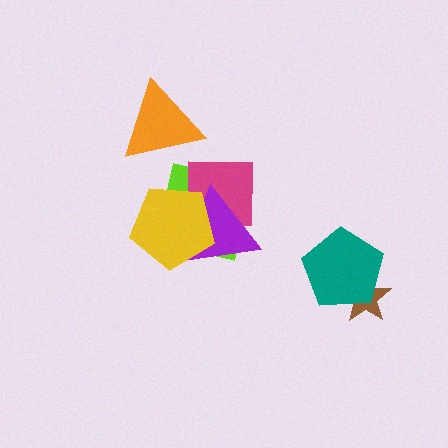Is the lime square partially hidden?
Yes, it is partially covered by another shape.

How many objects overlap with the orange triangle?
0 objects overlap with the orange triangle.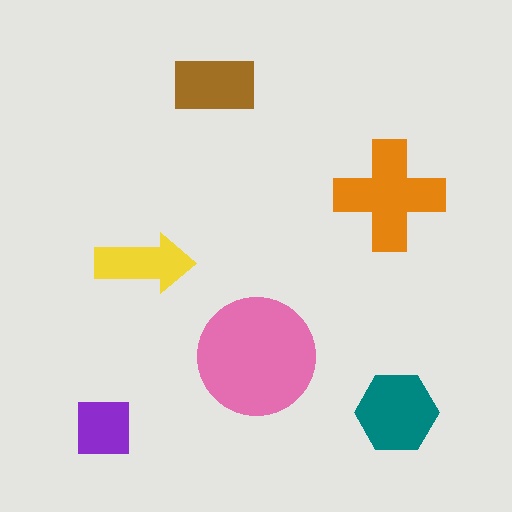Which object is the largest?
The pink circle.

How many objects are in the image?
There are 6 objects in the image.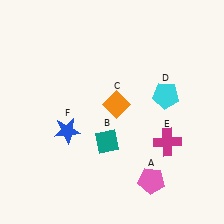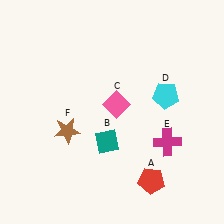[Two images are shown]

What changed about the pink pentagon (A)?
In Image 1, A is pink. In Image 2, it changed to red.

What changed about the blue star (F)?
In Image 1, F is blue. In Image 2, it changed to brown.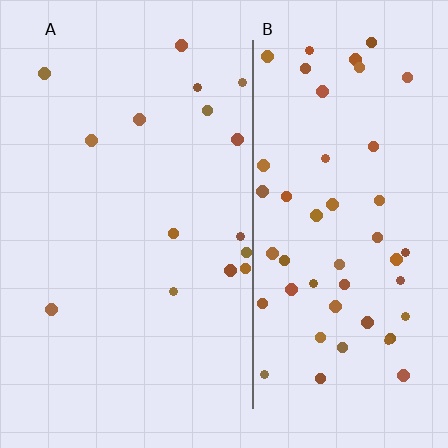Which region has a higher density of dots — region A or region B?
B (the right).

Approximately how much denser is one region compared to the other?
Approximately 3.4× — region B over region A.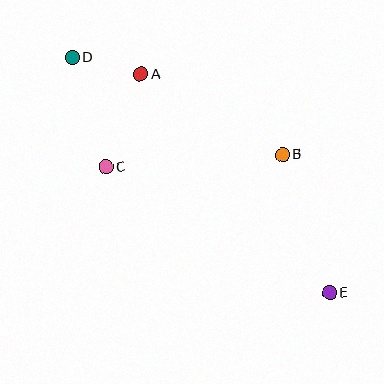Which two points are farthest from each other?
Points D and E are farthest from each other.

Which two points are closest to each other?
Points A and D are closest to each other.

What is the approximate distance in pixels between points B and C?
The distance between B and C is approximately 177 pixels.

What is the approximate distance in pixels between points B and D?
The distance between B and D is approximately 231 pixels.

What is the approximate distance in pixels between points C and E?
The distance between C and E is approximately 257 pixels.